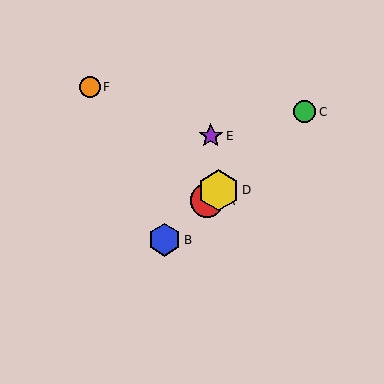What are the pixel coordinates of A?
Object A is at (207, 201).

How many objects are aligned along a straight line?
4 objects (A, B, C, D) are aligned along a straight line.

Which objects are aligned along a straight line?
Objects A, B, C, D are aligned along a straight line.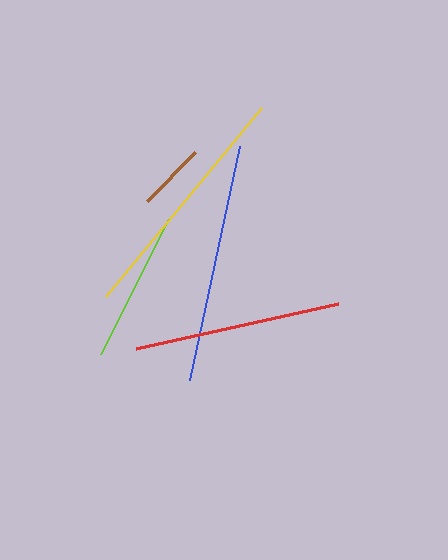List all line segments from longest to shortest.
From longest to shortest: yellow, blue, red, lime, brown.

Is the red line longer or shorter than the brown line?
The red line is longer than the brown line.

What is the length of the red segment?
The red segment is approximately 207 pixels long.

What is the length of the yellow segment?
The yellow segment is approximately 245 pixels long.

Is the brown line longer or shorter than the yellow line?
The yellow line is longer than the brown line.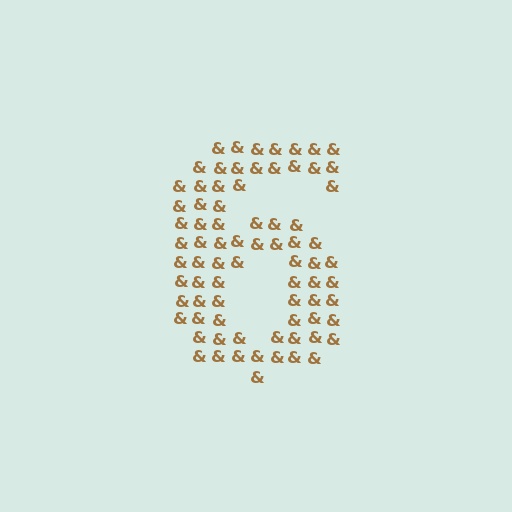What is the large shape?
The large shape is the digit 6.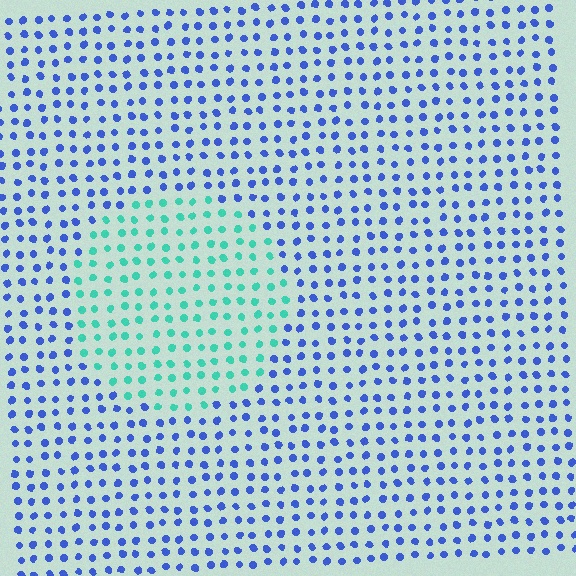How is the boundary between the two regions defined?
The boundary is defined purely by a slight shift in hue (about 62 degrees). Spacing, size, and orientation are identical on both sides.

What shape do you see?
I see a circle.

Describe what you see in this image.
The image is filled with small blue elements in a uniform arrangement. A circle-shaped region is visible where the elements are tinted to a slightly different hue, forming a subtle color boundary.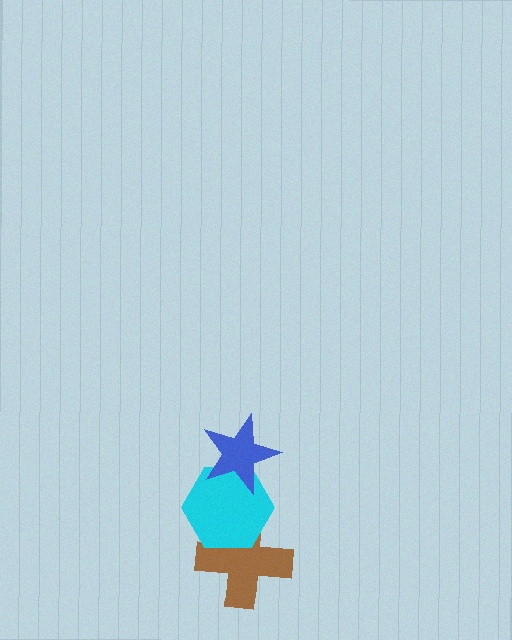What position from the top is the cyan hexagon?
The cyan hexagon is 2nd from the top.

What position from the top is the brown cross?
The brown cross is 3rd from the top.